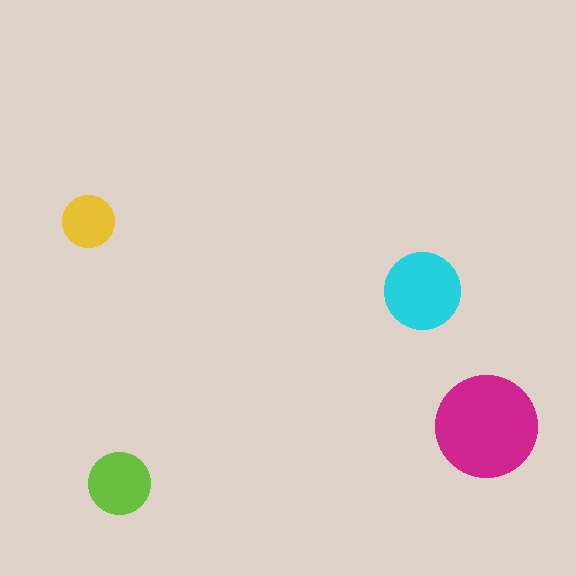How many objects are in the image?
There are 4 objects in the image.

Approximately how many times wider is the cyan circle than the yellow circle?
About 1.5 times wider.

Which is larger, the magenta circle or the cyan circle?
The magenta one.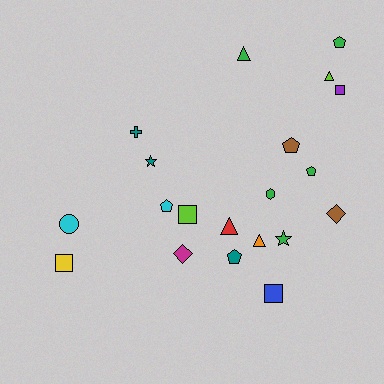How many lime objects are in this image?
There are 2 lime objects.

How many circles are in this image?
There is 1 circle.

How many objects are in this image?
There are 20 objects.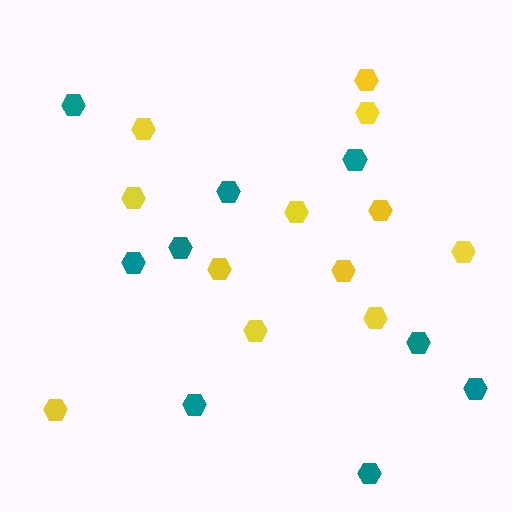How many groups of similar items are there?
There are 2 groups: one group of yellow hexagons (12) and one group of teal hexagons (9).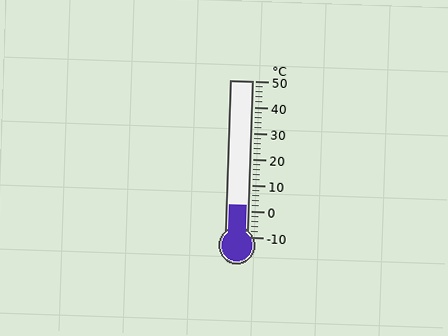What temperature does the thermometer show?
The thermometer shows approximately 2°C.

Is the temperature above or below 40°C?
The temperature is below 40°C.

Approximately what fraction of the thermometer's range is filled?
The thermometer is filled to approximately 20% of its range.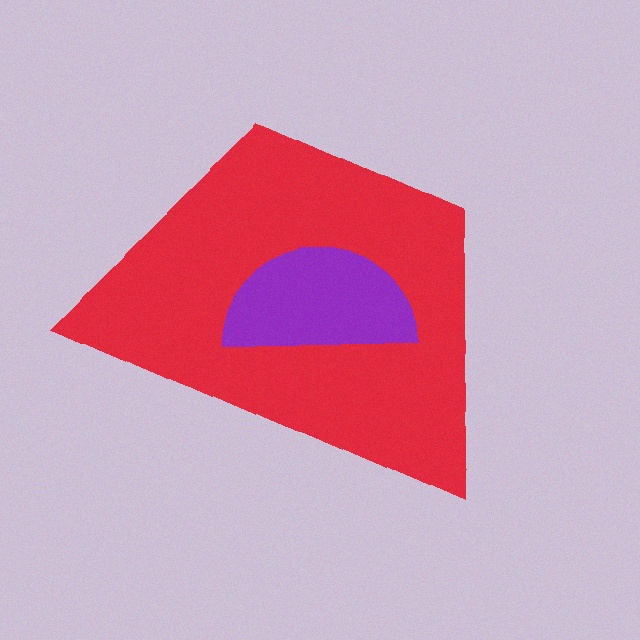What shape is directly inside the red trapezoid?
The purple semicircle.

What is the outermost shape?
The red trapezoid.